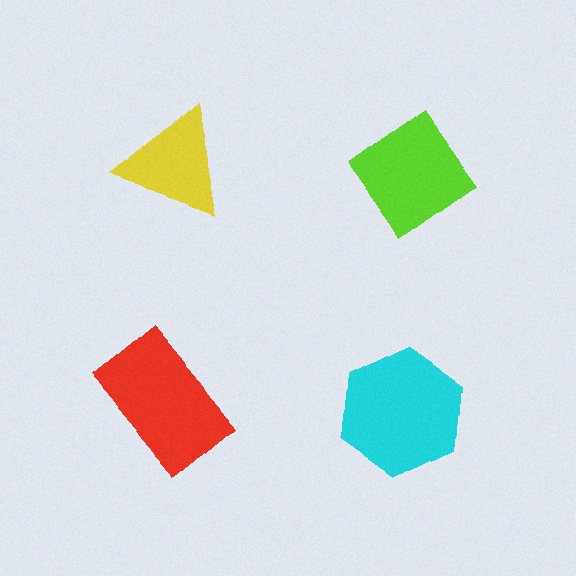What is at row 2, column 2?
A cyan hexagon.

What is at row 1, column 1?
A yellow triangle.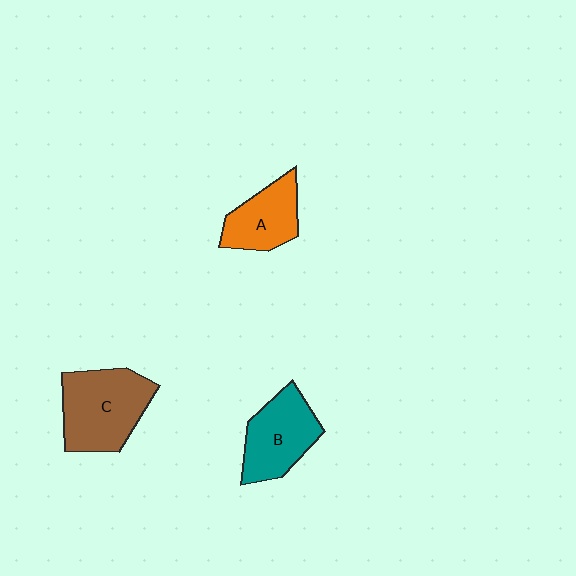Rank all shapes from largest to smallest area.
From largest to smallest: C (brown), B (teal), A (orange).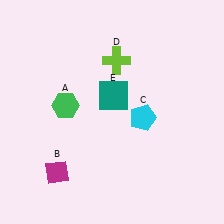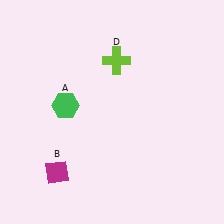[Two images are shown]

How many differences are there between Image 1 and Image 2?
There are 2 differences between the two images.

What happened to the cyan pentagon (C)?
The cyan pentagon (C) was removed in Image 2. It was in the bottom-right area of Image 1.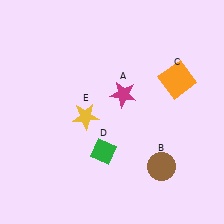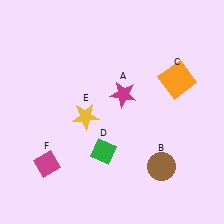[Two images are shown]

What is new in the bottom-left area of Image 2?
A magenta diamond (F) was added in the bottom-left area of Image 2.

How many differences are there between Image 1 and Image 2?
There is 1 difference between the two images.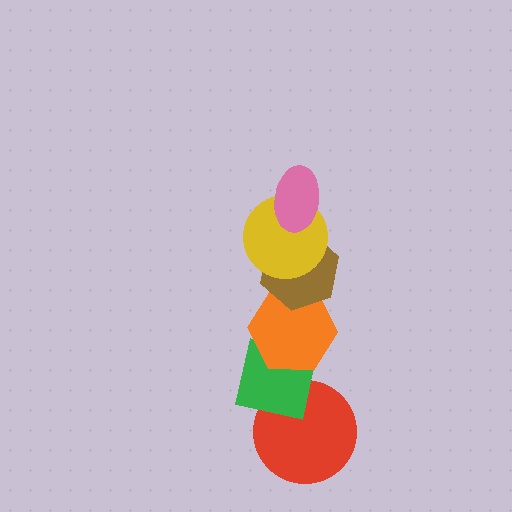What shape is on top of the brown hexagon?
The yellow circle is on top of the brown hexagon.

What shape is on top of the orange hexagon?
The brown hexagon is on top of the orange hexagon.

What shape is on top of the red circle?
The green square is on top of the red circle.